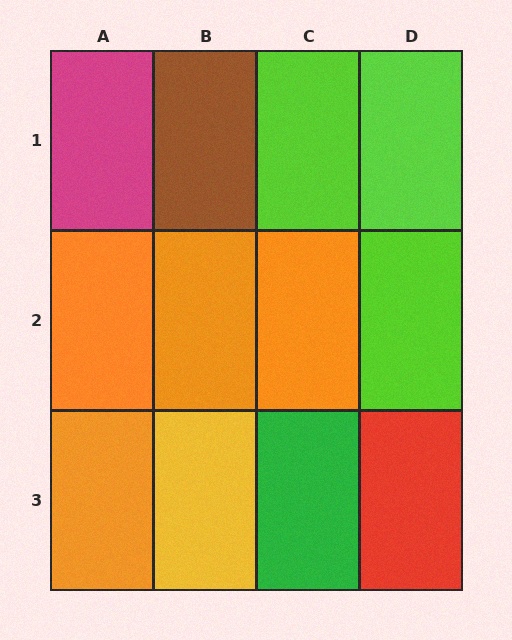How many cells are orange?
4 cells are orange.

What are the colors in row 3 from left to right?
Orange, yellow, green, red.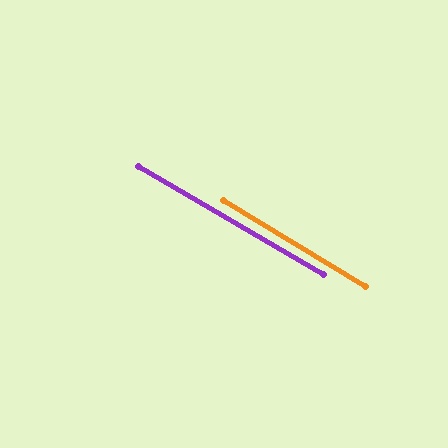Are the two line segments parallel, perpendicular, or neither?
Parallel — their directions differ by only 1.1°.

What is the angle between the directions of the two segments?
Approximately 1 degree.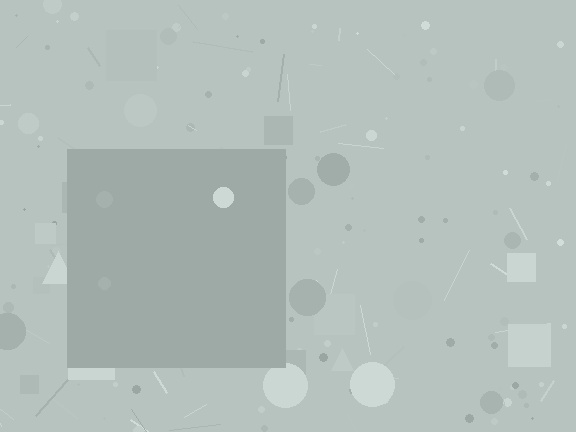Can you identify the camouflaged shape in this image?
The camouflaged shape is a square.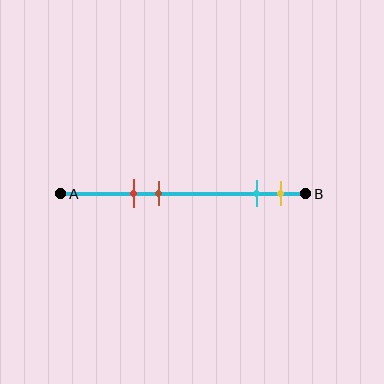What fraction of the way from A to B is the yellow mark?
The yellow mark is approximately 90% (0.9) of the way from A to B.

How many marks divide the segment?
There are 4 marks dividing the segment.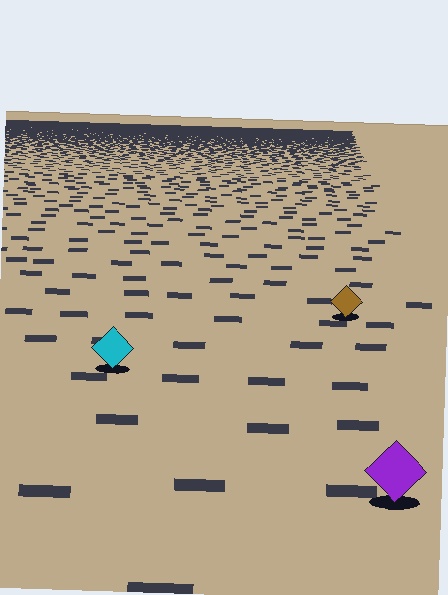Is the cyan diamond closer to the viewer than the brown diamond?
Yes. The cyan diamond is closer — you can tell from the texture gradient: the ground texture is coarser near it.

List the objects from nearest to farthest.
From nearest to farthest: the purple diamond, the cyan diamond, the brown diamond.